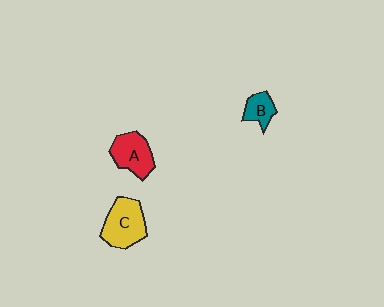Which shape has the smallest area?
Shape B (teal).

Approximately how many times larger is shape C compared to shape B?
Approximately 2.1 times.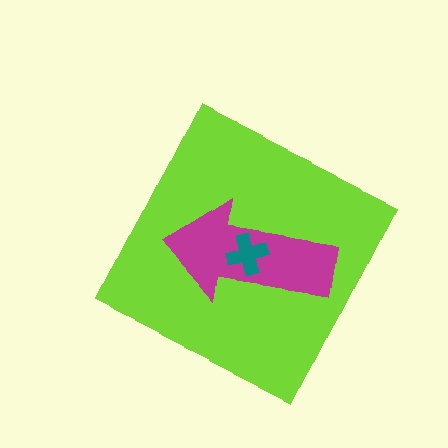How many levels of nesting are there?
3.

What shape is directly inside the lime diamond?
The magenta arrow.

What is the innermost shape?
The teal cross.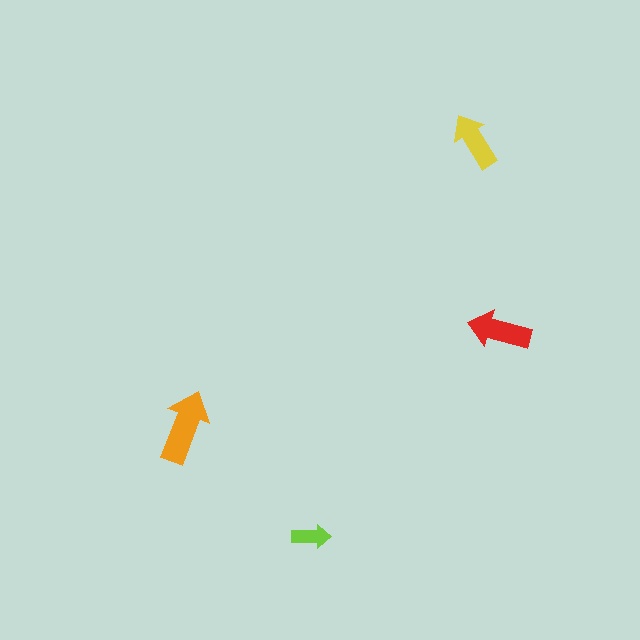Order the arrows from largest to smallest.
the orange one, the red one, the yellow one, the lime one.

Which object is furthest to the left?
The orange arrow is leftmost.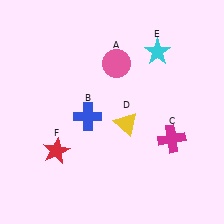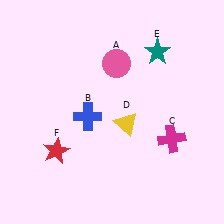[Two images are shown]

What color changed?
The star (E) changed from cyan in Image 1 to teal in Image 2.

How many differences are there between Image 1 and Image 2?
There is 1 difference between the two images.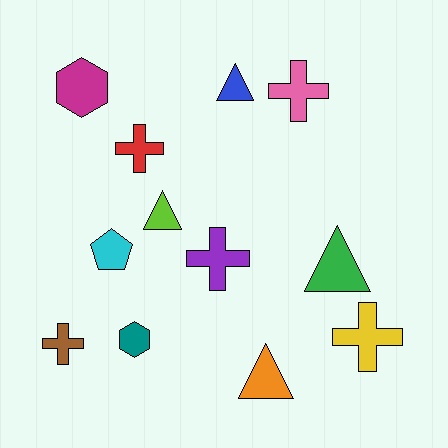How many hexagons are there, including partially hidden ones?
There are 2 hexagons.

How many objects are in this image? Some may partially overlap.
There are 12 objects.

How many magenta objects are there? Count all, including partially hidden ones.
There is 1 magenta object.